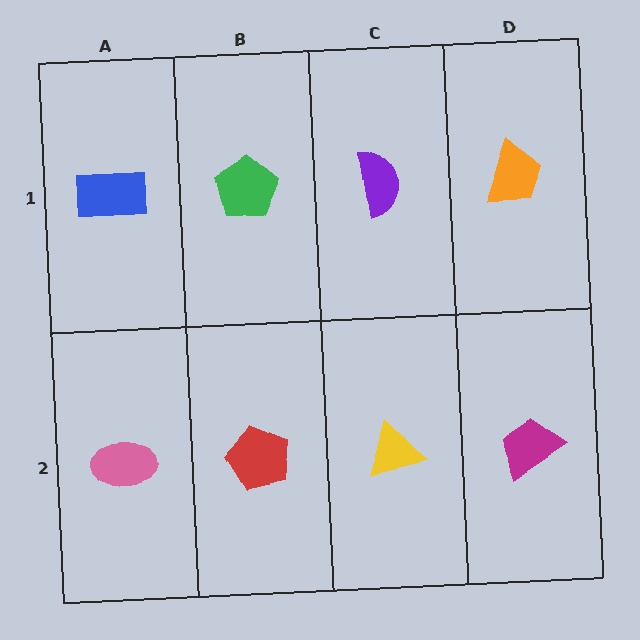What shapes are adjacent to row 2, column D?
An orange trapezoid (row 1, column D), a yellow triangle (row 2, column C).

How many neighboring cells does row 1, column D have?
2.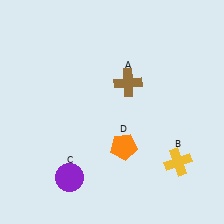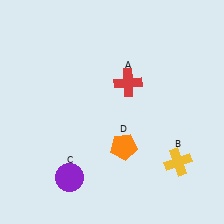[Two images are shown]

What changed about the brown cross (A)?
In Image 1, A is brown. In Image 2, it changed to red.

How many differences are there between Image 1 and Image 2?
There is 1 difference between the two images.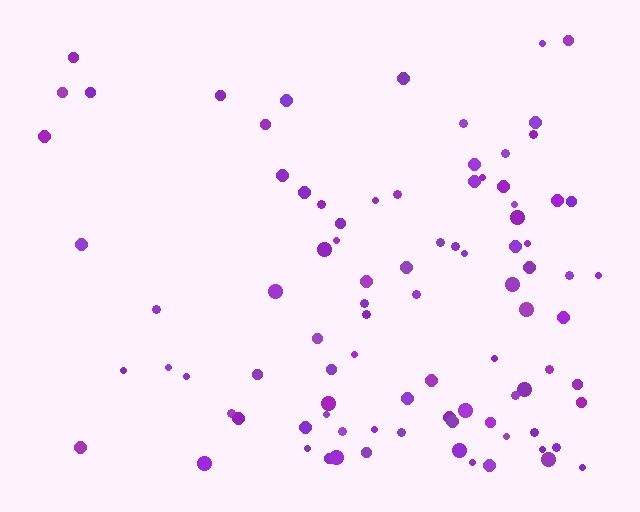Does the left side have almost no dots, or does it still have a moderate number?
Still a moderate number, just noticeably fewer than the right.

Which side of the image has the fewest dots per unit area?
The left.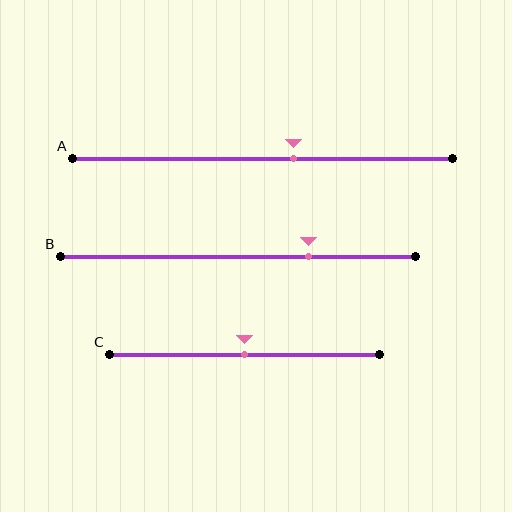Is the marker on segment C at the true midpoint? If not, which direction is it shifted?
Yes, the marker on segment C is at the true midpoint.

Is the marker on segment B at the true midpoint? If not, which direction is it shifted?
No, the marker on segment B is shifted to the right by about 20% of the segment length.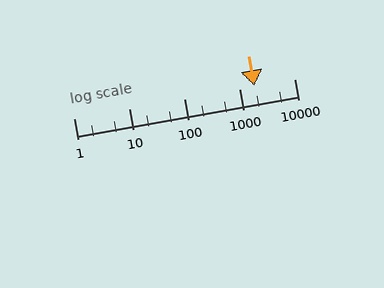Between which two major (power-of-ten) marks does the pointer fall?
The pointer is between 1000 and 10000.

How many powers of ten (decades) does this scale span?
The scale spans 4 decades, from 1 to 10000.